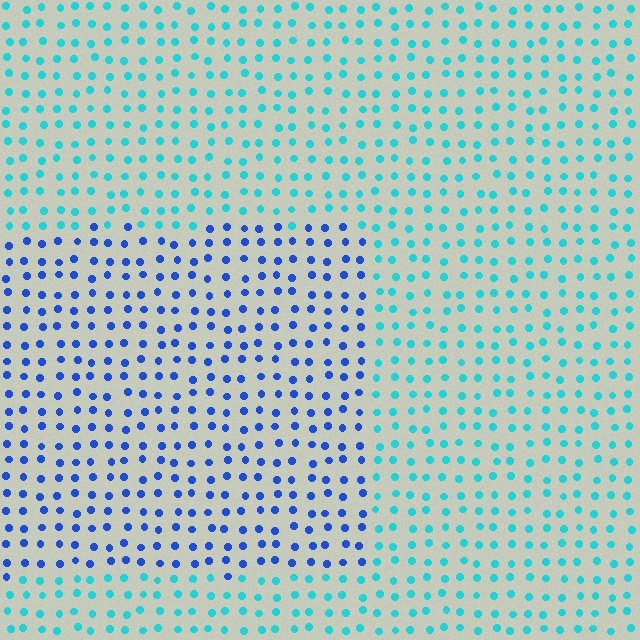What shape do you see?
I see a rectangle.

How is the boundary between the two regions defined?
The boundary is defined purely by a slight shift in hue (about 44 degrees). Spacing, size, and orientation are identical on both sides.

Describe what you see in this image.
The image is filled with small cyan elements in a uniform arrangement. A rectangle-shaped region is visible where the elements are tinted to a slightly different hue, forming a subtle color boundary.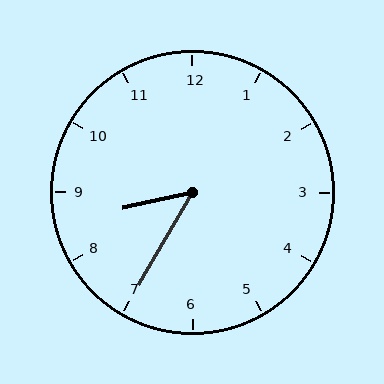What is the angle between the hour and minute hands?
Approximately 48 degrees.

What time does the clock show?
8:35.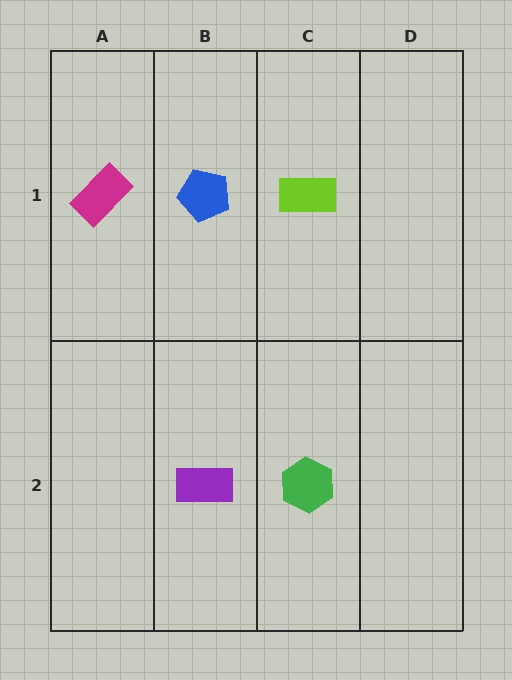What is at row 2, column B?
A purple rectangle.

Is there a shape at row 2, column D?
No, that cell is empty.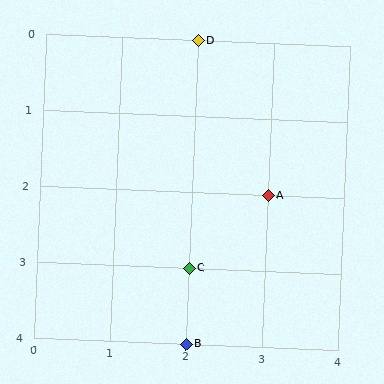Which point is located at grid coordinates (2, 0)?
Point D is at (2, 0).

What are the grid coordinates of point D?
Point D is at grid coordinates (2, 0).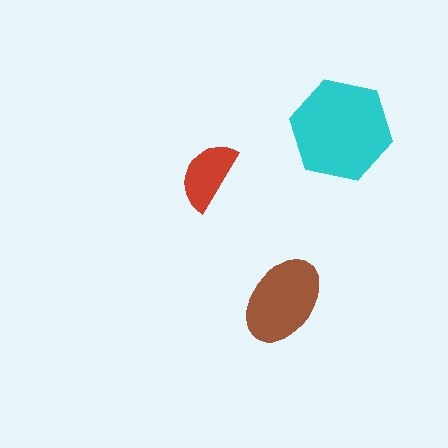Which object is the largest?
The cyan hexagon.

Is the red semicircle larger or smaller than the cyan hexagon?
Smaller.